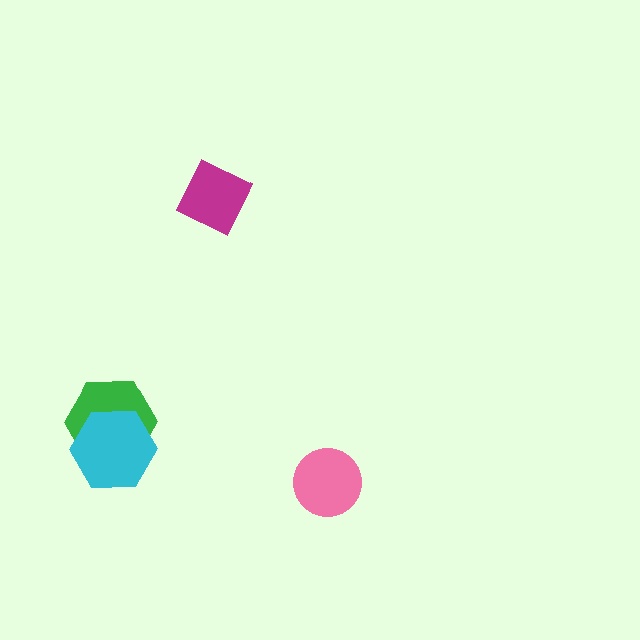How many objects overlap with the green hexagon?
1 object overlaps with the green hexagon.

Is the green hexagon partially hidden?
Yes, it is partially covered by another shape.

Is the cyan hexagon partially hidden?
No, no other shape covers it.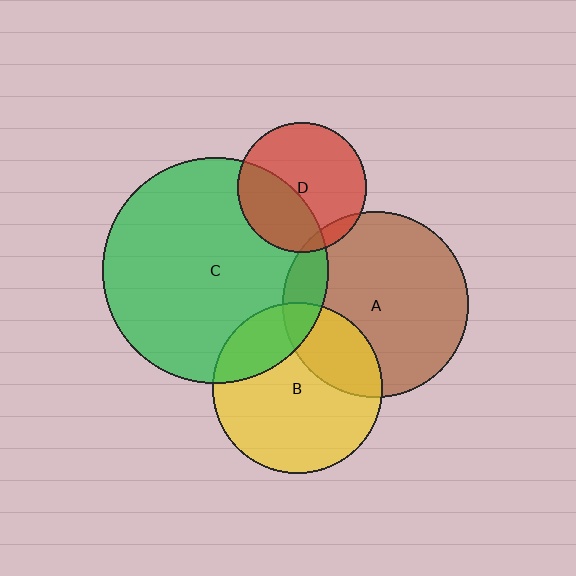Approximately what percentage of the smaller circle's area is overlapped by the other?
Approximately 25%.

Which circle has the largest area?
Circle C (green).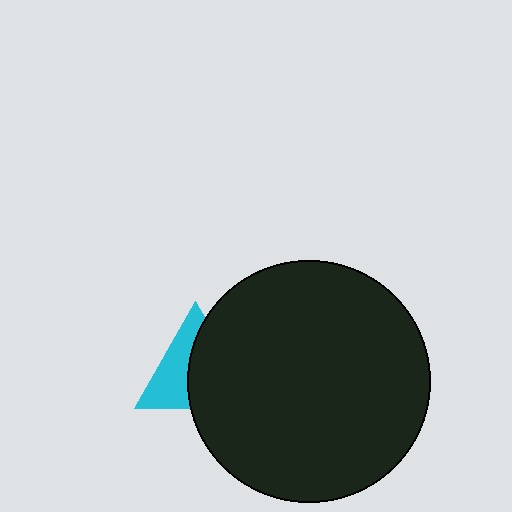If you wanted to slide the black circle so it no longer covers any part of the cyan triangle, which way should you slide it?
Slide it right — that is the most direct way to separate the two shapes.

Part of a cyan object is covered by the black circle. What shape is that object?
It is a triangle.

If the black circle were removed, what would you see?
You would see the complete cyan triangle.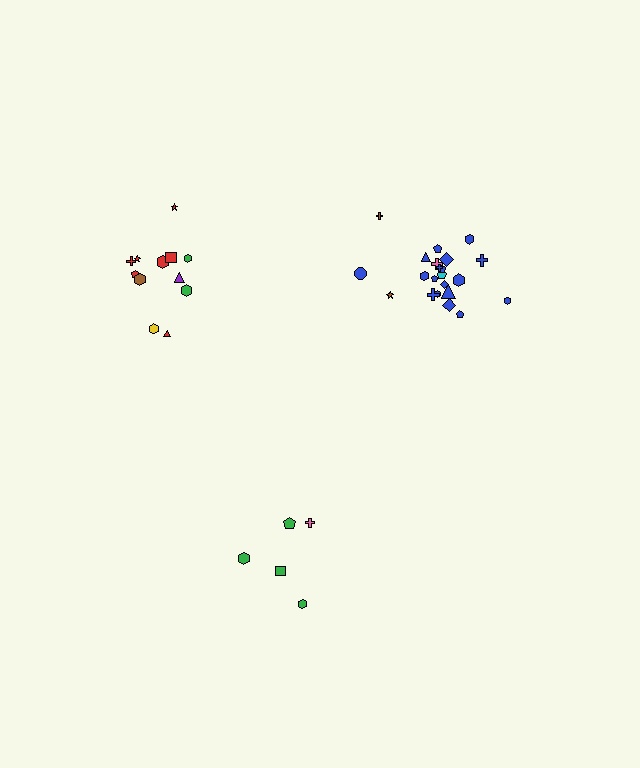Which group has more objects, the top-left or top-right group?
The top-right group.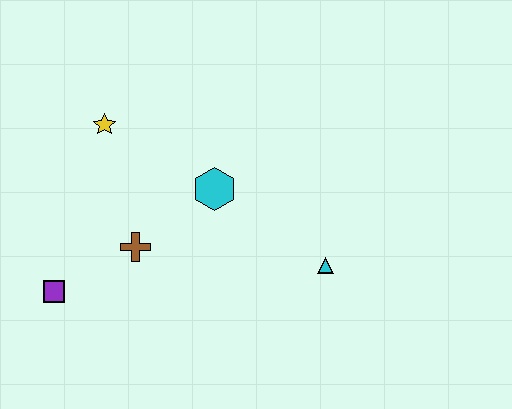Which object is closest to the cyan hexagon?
The brown cross is closest to the cyan hexagon.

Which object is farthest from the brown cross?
The cyan triangle is farthest from the brown cross.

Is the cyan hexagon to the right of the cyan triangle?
No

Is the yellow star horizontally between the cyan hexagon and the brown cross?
No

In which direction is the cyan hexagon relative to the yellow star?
The cyan hexagon is to the right of the yellow star.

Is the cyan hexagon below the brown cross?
No